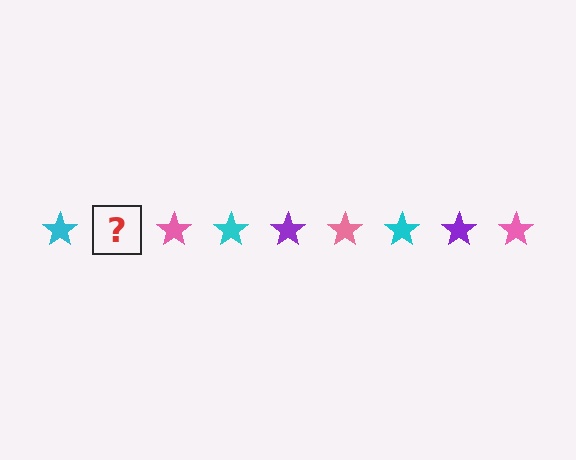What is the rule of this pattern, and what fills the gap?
The rule is that the pattern cycles through cyan, purple, pink stars. The gap should be filled with a purple star.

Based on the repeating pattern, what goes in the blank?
The blank should be a purple star.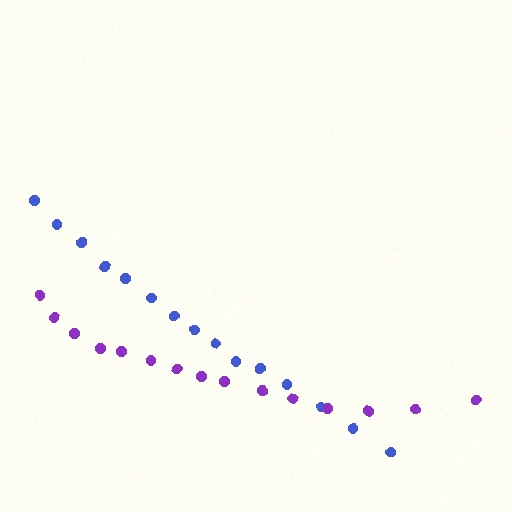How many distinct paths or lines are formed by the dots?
There are 2 distinct paths.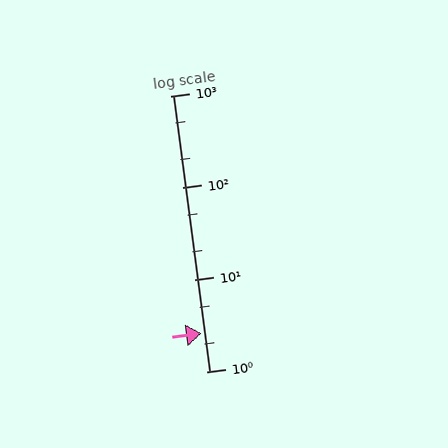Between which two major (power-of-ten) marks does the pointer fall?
The pointer is between 1 and 10.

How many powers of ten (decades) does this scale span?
The scale spans 3 decades, from 1 to 1000.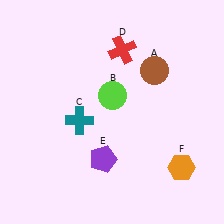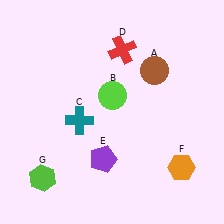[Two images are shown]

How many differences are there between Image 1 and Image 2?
There is 1 difference between the two images.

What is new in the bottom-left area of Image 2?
A lime hexagon (G) was added in the bottom-left area of Image 2.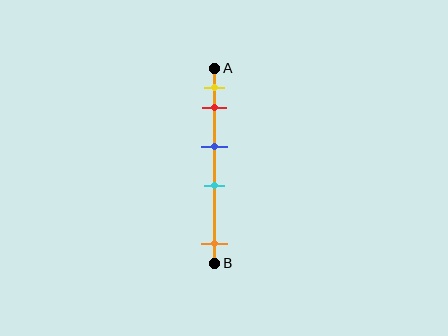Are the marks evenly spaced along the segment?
No, the marks are not evenly spaced.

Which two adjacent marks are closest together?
The yellow and red marks are the closest adjacent pair.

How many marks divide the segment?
There are 5 marks dividing the segment.